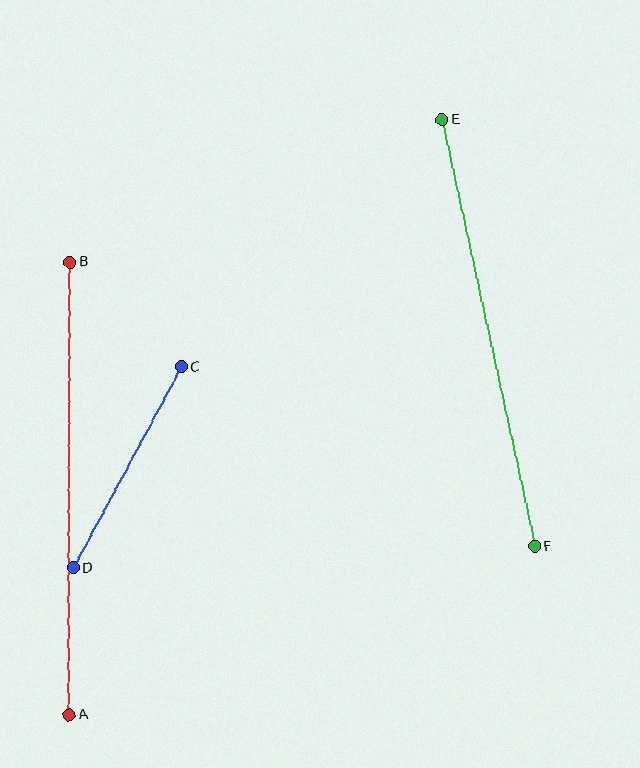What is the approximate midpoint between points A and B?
The midpoint is at approximately (70, 489) pixels.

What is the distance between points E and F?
The distance is approximately 437 pixels.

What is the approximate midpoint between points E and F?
The midpoint is at approximately (488, 333) pixels.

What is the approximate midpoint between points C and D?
The midpoint is at approximately (127, 467) pixels.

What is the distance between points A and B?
The distance is approximately 452 pixels.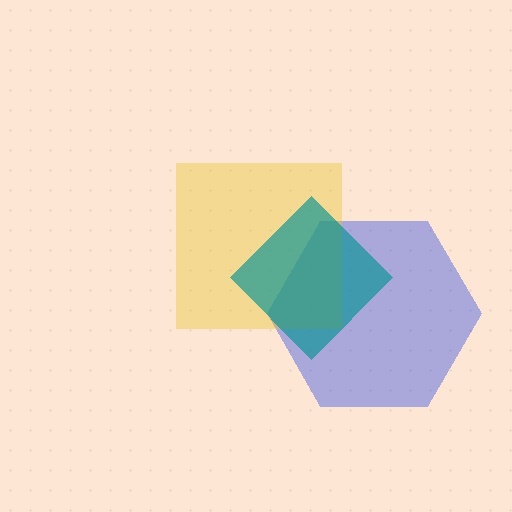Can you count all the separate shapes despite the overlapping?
Yes, there are 3 separate shapes.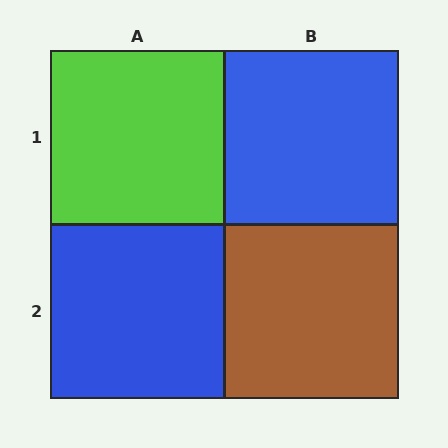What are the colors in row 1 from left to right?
Lime, blue.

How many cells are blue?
2 cells are blue.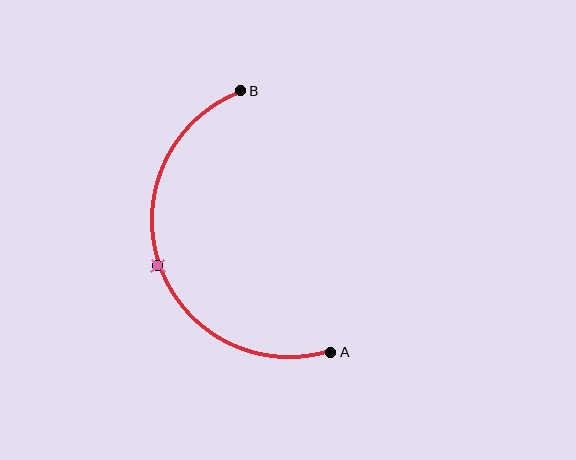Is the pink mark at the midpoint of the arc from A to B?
Yes. The pink mark lies on the arc at equal arc-length from both A and B — it is the arc midpoint.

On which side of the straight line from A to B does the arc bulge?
The arc bulges to the left of the straight line connecting A and B.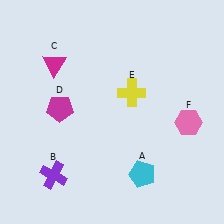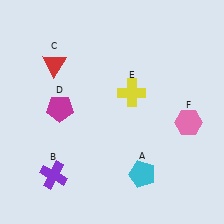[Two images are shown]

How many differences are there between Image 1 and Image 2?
There is 1 difference between the two images.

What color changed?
The triangle (C) changed from magenta in Image 1 to red in Image 2.